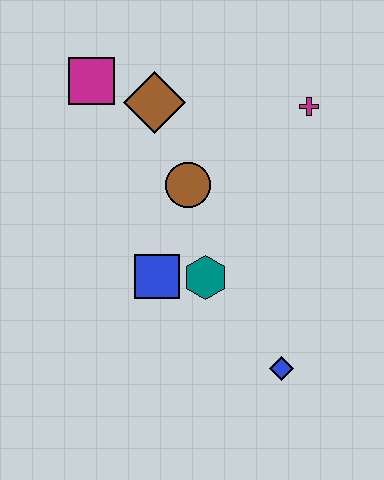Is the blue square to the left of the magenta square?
No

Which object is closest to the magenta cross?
The brown circle is closest to the magenta cross.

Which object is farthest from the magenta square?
The blue diamond is farthest from the magenta square.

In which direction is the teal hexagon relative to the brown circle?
The teal hexagon is below the brown circle.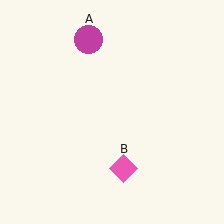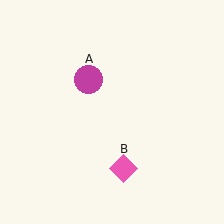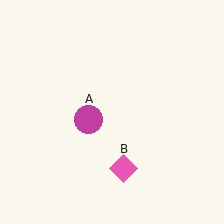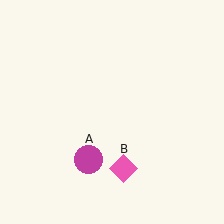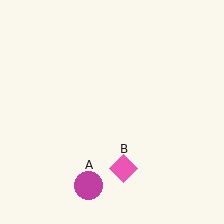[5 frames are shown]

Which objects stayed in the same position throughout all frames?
Pink diamond (object B) remained stationary.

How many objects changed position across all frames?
1 object changed position: magenta circle (object A).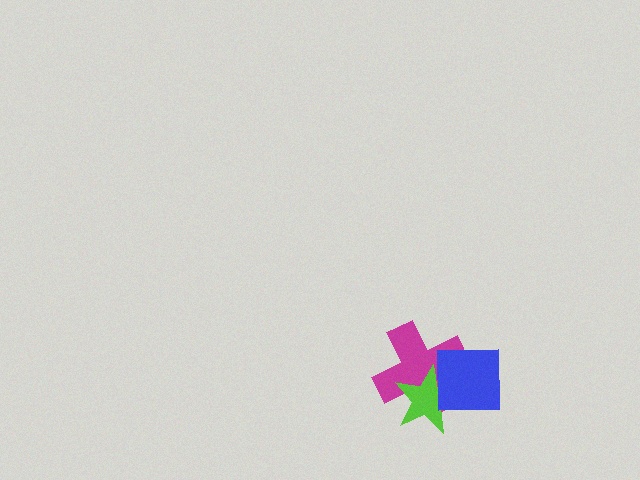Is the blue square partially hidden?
No, no other shape covers it.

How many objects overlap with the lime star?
2 objects overlap with the lime star.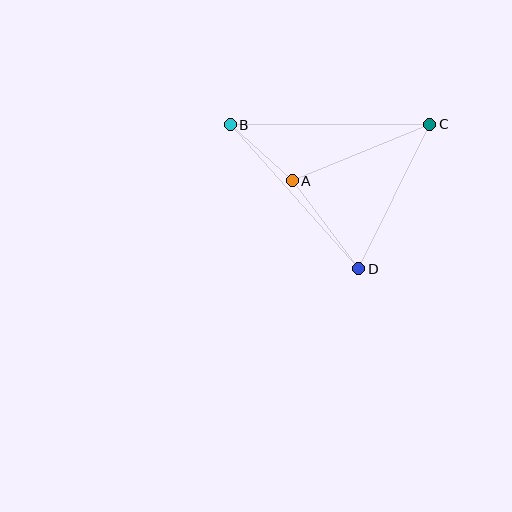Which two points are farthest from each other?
Points B and C are farthest from each other.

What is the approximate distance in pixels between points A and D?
The distance between A and D is approximately 111 pixels.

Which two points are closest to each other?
Points A and B are closest to each other.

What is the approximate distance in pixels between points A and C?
The distance between A and C is approximately 149 pixels.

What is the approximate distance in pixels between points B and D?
The distance between B and D is approximately 193 pixels.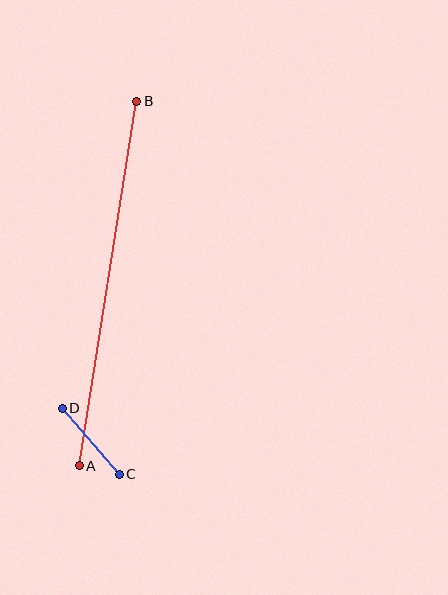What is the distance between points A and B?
The distance is approximately 369 pixels.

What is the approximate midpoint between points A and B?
The midpoint is at approximately (108, 284) pixels.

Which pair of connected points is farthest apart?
Points A and B are farthest apart.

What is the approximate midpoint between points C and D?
The midpoint is at approximately (91, 441) pixels.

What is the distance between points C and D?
The distance is approximately 87 pixels.